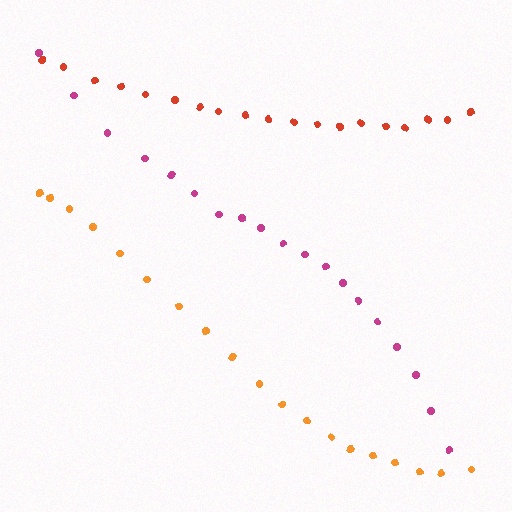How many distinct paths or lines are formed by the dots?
There are 3 distinct paths.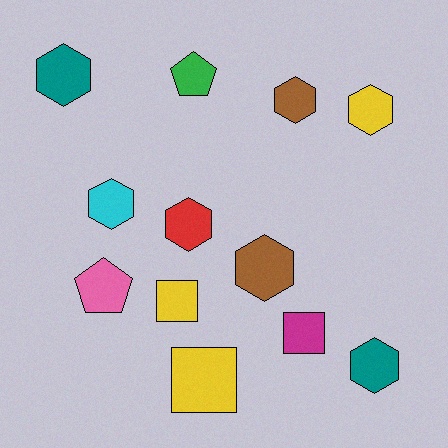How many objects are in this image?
There are 12 objects.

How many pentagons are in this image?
There are 2 pentagons.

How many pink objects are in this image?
There is 1 pink object.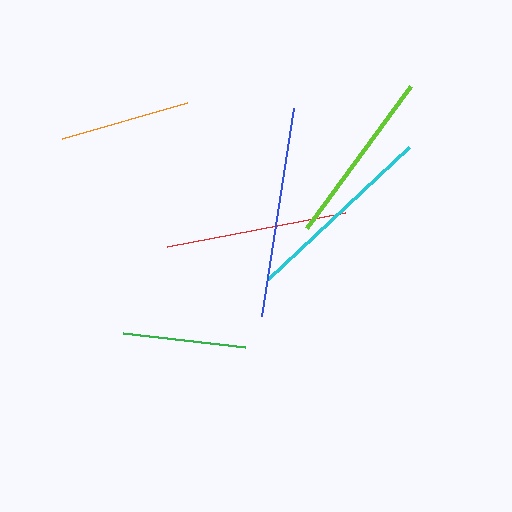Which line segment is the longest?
The blue line is the longest at approximately 211 pixels.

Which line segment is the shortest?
The green line is the shortest at approximately 123 pixels.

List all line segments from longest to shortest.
From longest to shortest: blue, cyan, red, lime, orange, green.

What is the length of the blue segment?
The blue segment is approximately 211 pixels long.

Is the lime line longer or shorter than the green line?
The lime line is longer than the green line.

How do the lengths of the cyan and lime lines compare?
The cyan and lime lines are approximately the same length.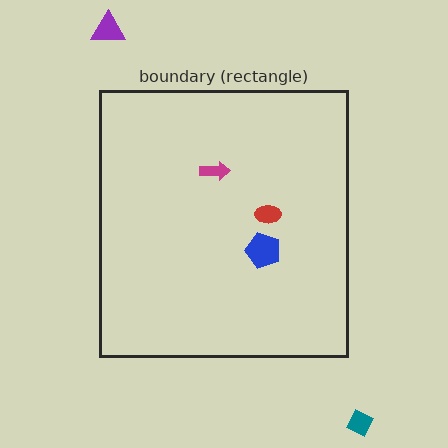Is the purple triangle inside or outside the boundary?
Outside.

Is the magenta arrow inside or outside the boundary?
Inside.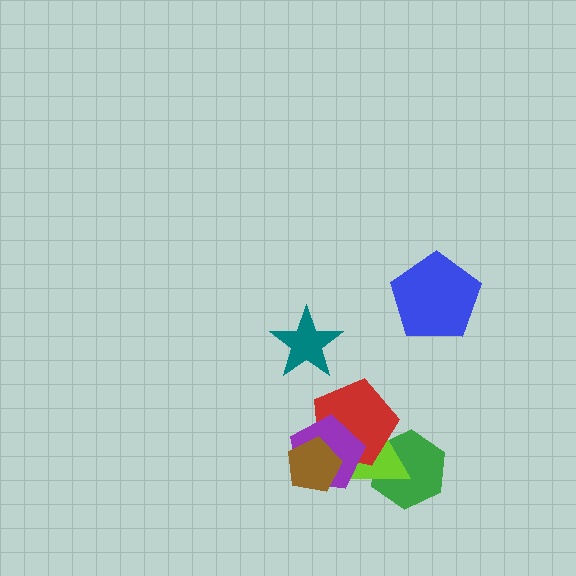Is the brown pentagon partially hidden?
No, no other shape covers it.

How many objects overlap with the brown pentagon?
3 objects overlap with the brown pentagon.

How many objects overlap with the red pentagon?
4 objects overlap with the red pentagon.